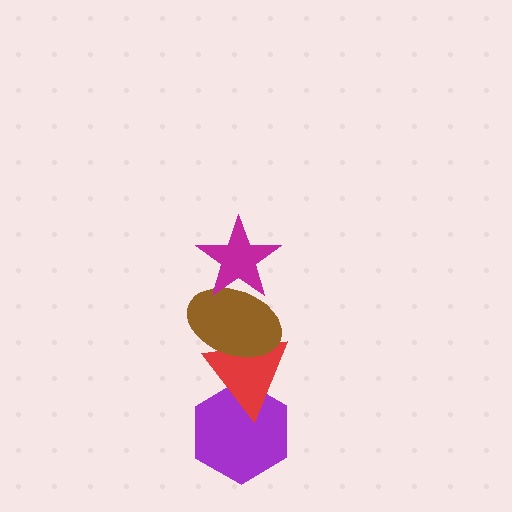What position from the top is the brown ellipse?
The brown ellipse is 2nd from the top.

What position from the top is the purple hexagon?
The purple hexagon is 4th from the top.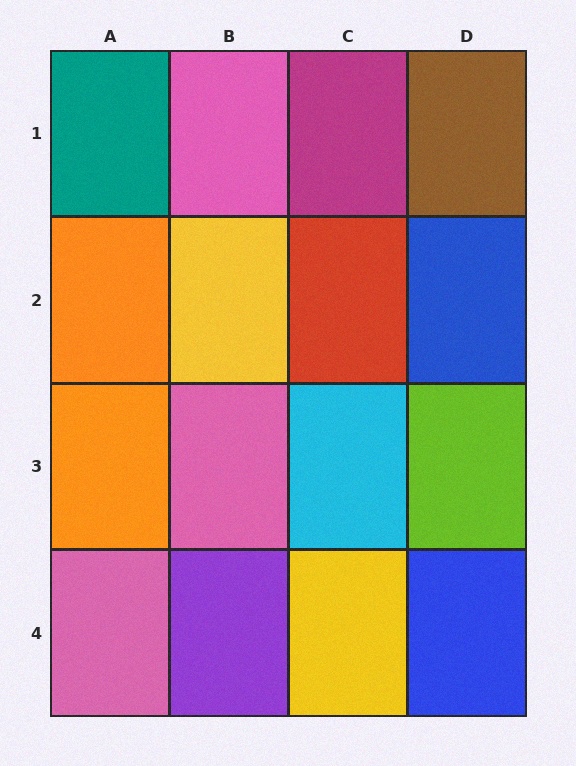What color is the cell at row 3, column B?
Pink.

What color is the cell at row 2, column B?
Yellow.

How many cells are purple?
1 cell is purple.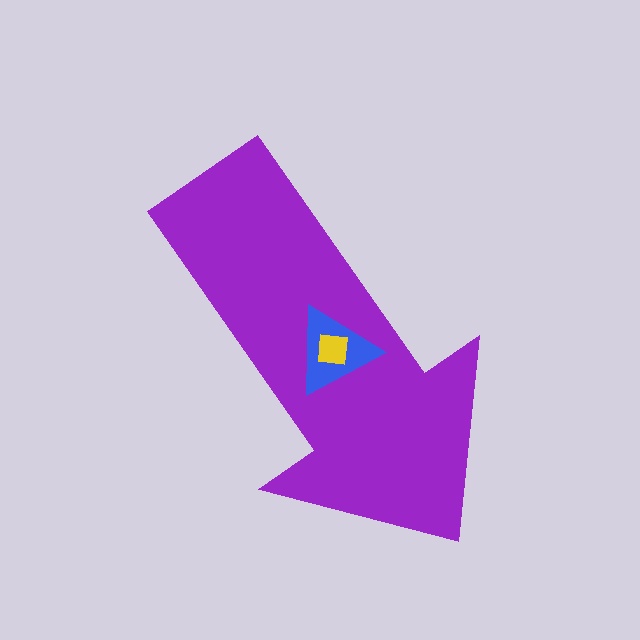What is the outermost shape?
The purple arrow.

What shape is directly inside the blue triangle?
The yellow square.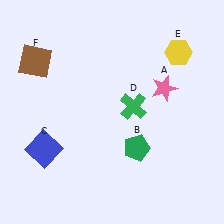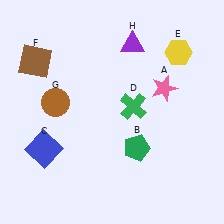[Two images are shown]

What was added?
A brown circle (G), a purple triangle (H) were added in Image 2.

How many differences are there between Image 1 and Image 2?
There are 2 differences between the two images.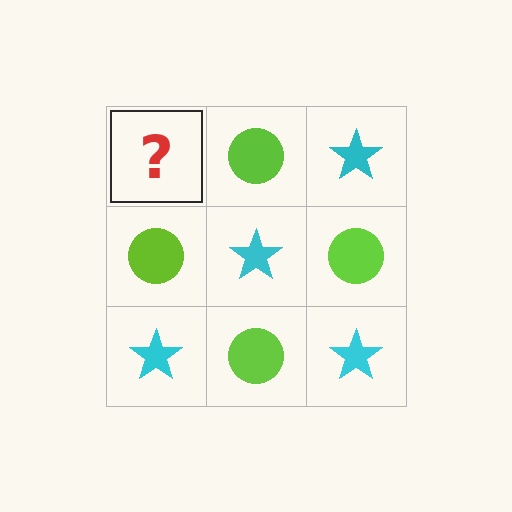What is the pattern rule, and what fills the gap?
The rule is that it alternates cyan star and lime circle in a checkerboard pattern. The gap should be filled with a cyan star.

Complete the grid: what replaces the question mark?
The question mark should be replaced with a cyan star.